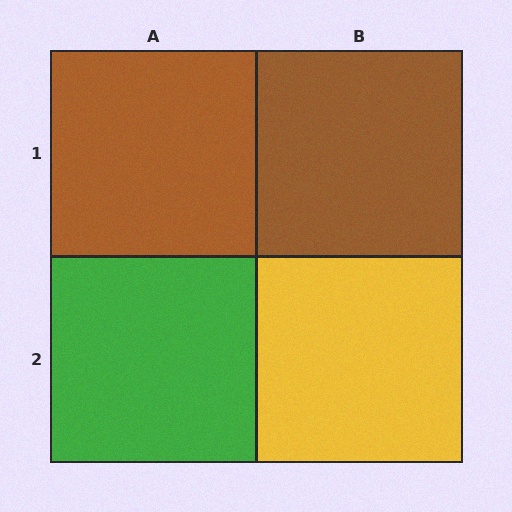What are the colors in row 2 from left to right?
Green, yellow.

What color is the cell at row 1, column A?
Brown.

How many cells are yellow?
1 cell is yellow.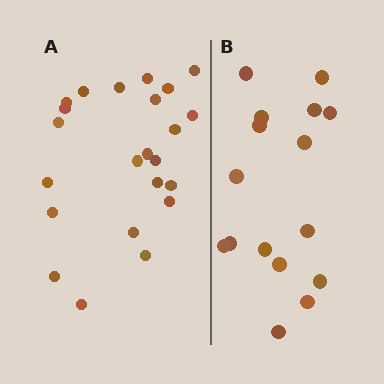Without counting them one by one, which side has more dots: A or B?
Region A (the left region) has more dots.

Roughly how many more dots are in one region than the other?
Region A has roughly 8 or so more dots than region B.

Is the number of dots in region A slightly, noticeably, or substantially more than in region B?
Region A has noticeably more, but not dramatically so. The ratio is roughly 1.4 to 1.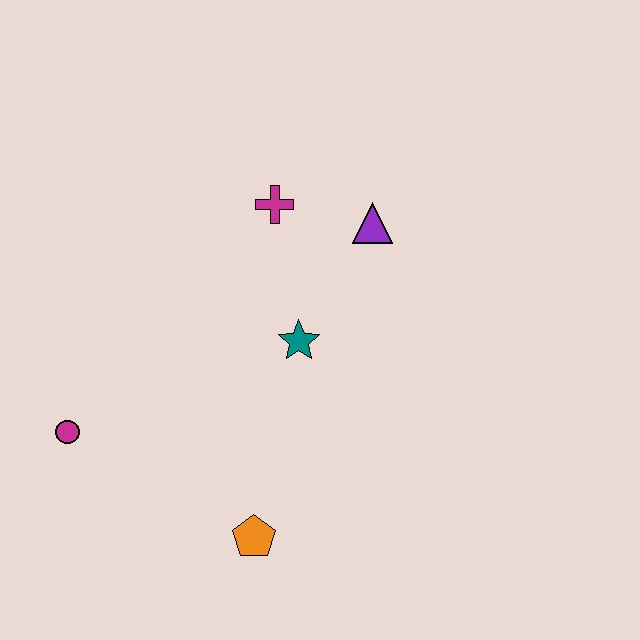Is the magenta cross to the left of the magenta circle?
No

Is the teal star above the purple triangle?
No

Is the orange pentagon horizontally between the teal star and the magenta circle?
Yes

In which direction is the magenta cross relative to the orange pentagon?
The magenta cross is above the orange pentagon.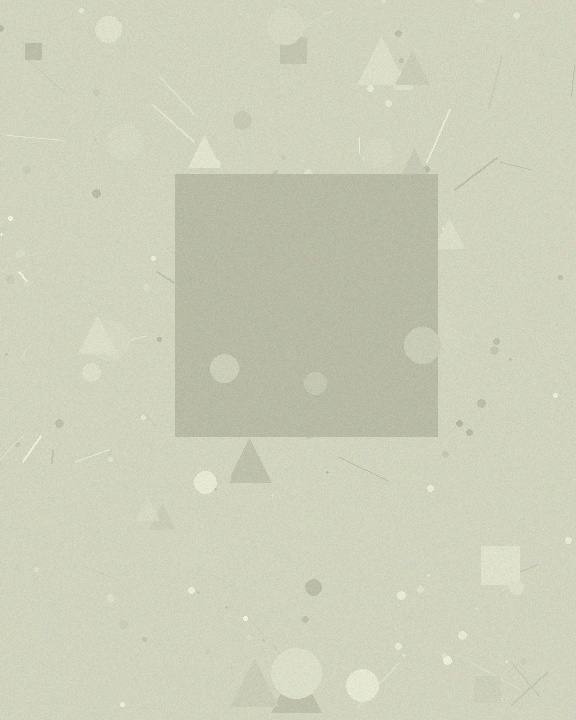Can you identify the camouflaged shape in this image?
The camouflaged shape is a square.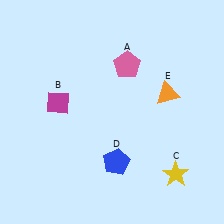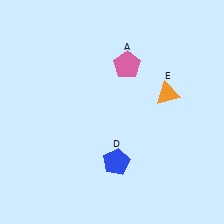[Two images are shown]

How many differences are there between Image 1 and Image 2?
There are 2 differences between the two images.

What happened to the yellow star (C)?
The yellow star (C) was removed in Image 2. It was in the bottom-right area of Image 1.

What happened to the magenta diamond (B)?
The magenta diamond (B) was removed in Image 2. It was in the top-left area of Image 1.